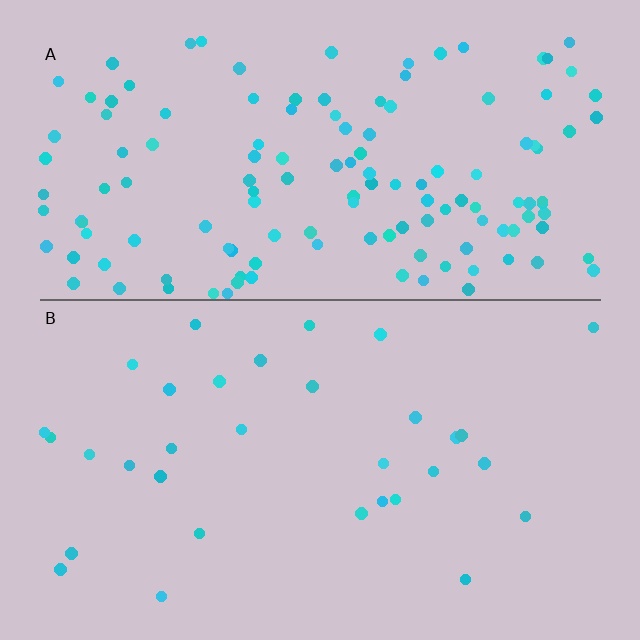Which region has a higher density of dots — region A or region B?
A (the top).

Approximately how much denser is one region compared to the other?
Approximately 4.3× — region A over region B.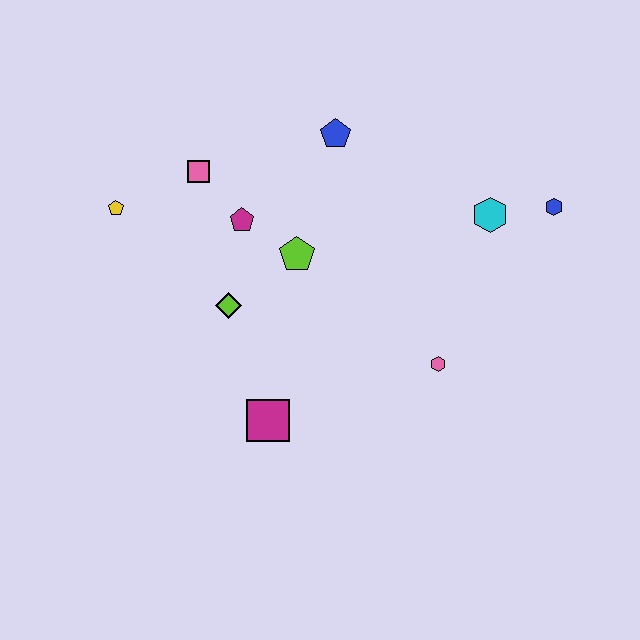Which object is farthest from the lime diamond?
The blue hexagon is farthest from the lime diamond.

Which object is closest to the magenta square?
The lime diamond is closest to the magenta square.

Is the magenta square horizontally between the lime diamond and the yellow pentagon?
No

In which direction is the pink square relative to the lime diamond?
The pink square is above the lime diamond.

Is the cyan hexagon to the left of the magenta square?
No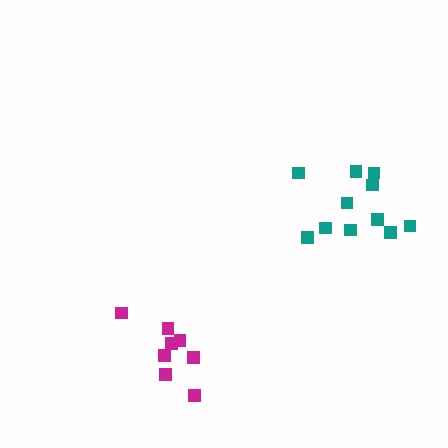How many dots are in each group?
Group 1: 8 dots, Group 2: 11 dots (19 total).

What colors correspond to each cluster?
The clusters are colored: magenta, teal.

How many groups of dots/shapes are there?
There are 2 groups.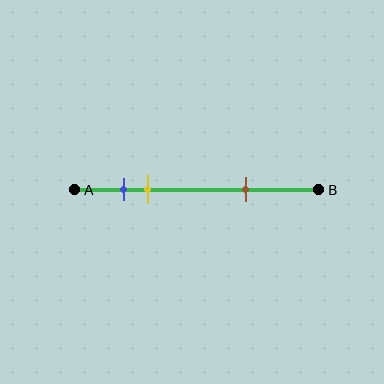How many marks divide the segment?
There are 3 marks dividing the segment.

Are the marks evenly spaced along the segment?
No, the marks are not evenly spaced.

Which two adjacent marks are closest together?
The blue and yellow marks are the closest adjacent pair.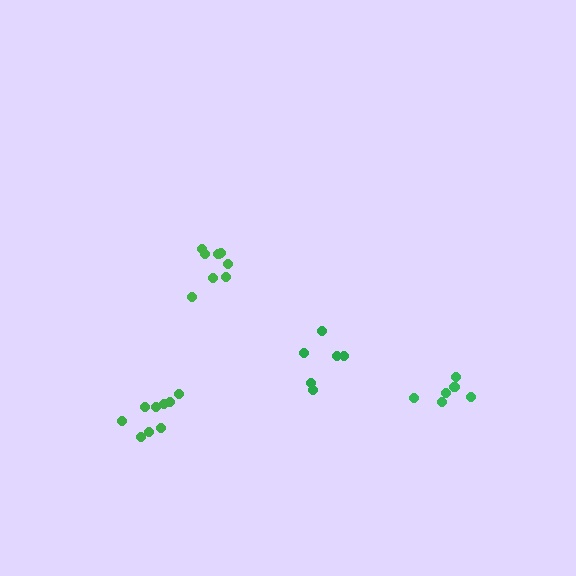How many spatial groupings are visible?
There are 4 spatial groupings.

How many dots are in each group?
Group 1: 7 dots, Group 2: 6 dots, Group 3: 8 dots, Group 4: 9 dots (30 total).